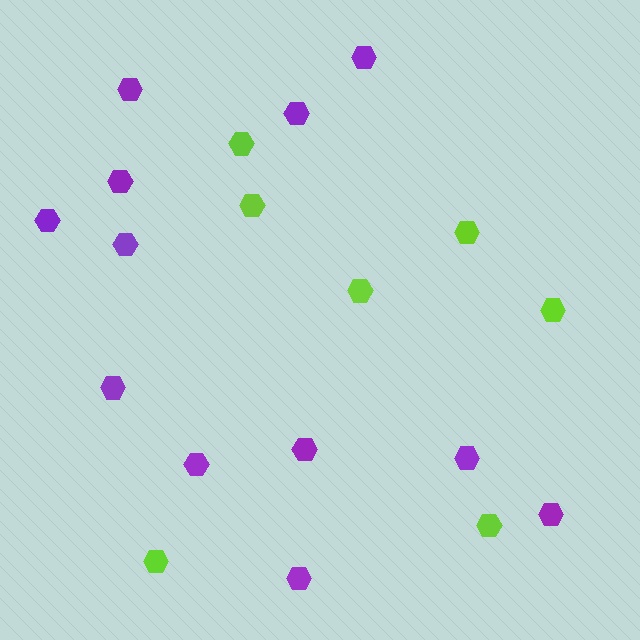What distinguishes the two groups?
There are 2 groups: one group of lime hexagons (7) and one group of purple hexagons (12).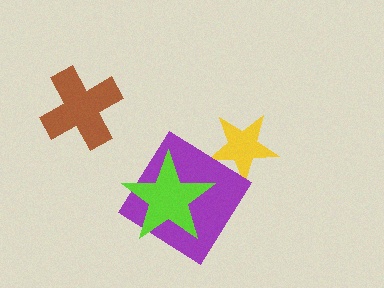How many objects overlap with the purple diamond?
1 object overlaps with the purple diamond.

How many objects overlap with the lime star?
1 object overlaps with the lime star.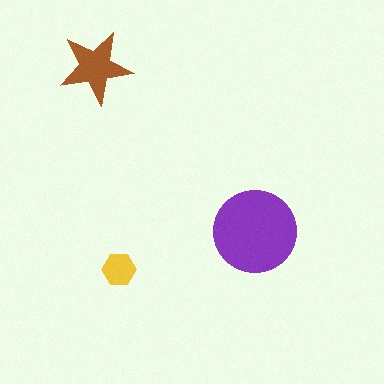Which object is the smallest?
The yellow hexagon.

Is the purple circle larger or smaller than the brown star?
Larger.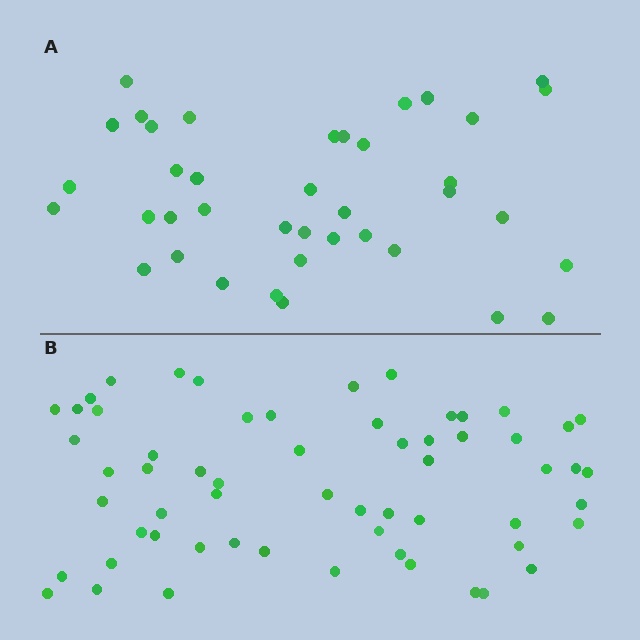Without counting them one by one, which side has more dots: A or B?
Region B (the bottom region) has more dots.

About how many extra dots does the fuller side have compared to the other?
Region B has approximately 20 more dots than region A.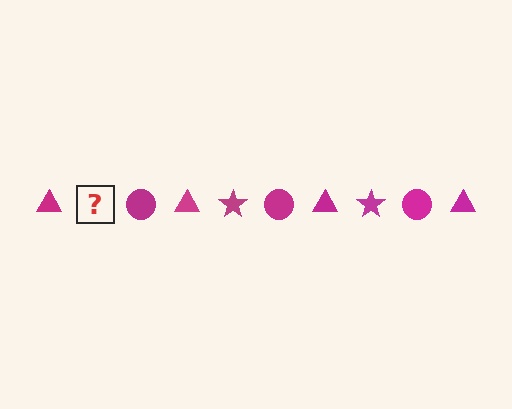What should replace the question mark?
The question mark should be replaced with a magenta star.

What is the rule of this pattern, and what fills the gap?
The rule is that the pattern cycles through triangle, star, circle shapes in magenta. The gap should be filled with a magenta star.